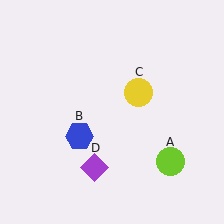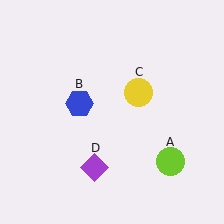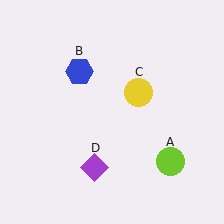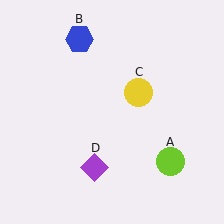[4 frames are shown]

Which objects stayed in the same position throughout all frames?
Lime circle (object A) and yellow circle (object C) and purple diamond (object D) remained stationary.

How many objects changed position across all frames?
1 object changed position: blue hexagon (object B).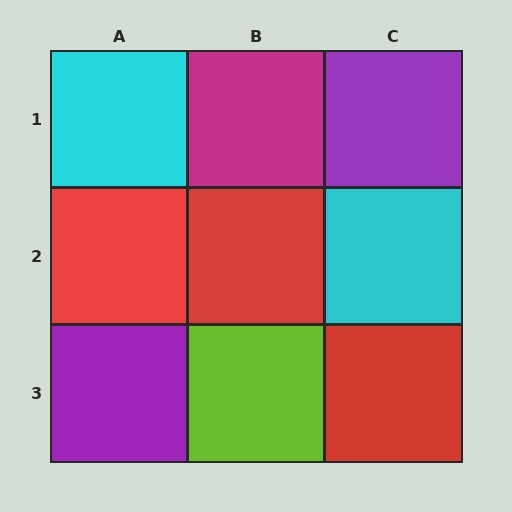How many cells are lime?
1 cell is lime.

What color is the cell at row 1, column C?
Purple.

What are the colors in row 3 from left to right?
Purple, lime, red.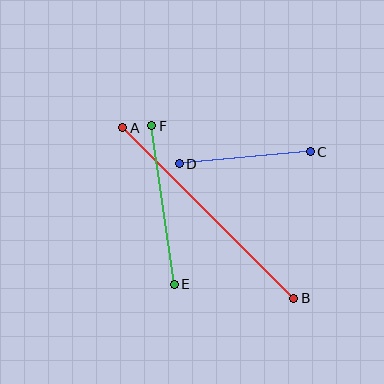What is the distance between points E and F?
The distance is approximately 160 pixels.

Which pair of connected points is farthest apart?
Points A and B are farthest apart.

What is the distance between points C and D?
The distance is approximately 132 pixels.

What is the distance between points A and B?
The distance is approximately 242 pixels.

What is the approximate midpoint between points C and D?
The midpoint is at approximately (245, 158) pixels.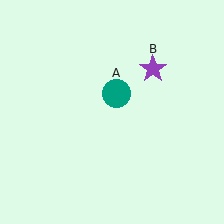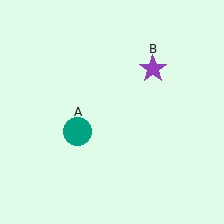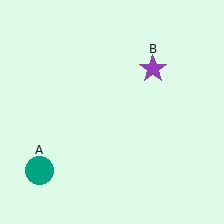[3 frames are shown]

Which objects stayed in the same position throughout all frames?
Purple star (object B) remained stationary.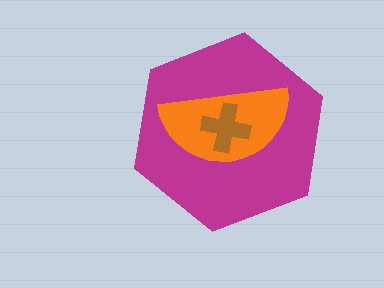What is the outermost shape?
The magenta hexagon.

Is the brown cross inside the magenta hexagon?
Yes.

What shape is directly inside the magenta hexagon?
The orange semicircle.